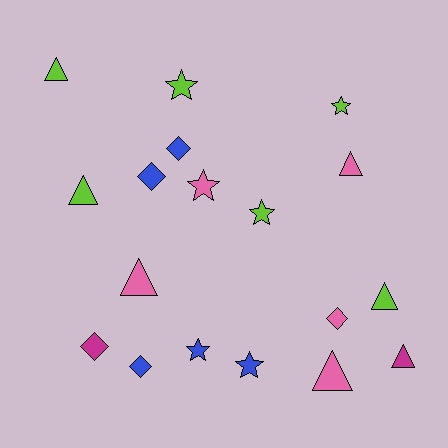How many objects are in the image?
There are 18 objects.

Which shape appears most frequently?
Triangle, with 7 objects.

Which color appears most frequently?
Lime, with 6 objects.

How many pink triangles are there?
There are 3 pink triangles.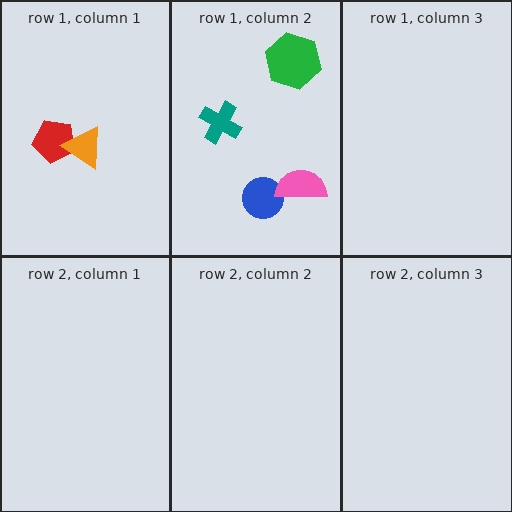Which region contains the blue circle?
The row 1, column 2 region.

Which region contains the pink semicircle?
The row 1, column 2 region.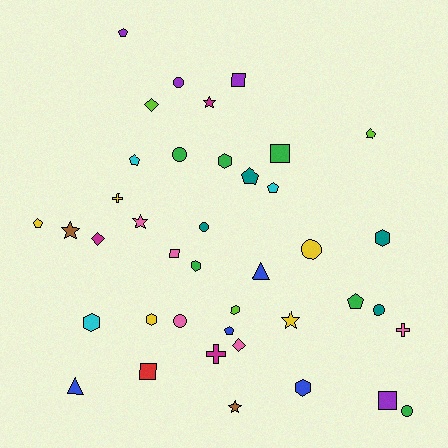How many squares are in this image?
There are 5 squares.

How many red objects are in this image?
There is 1 red object.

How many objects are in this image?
There are 40 objects.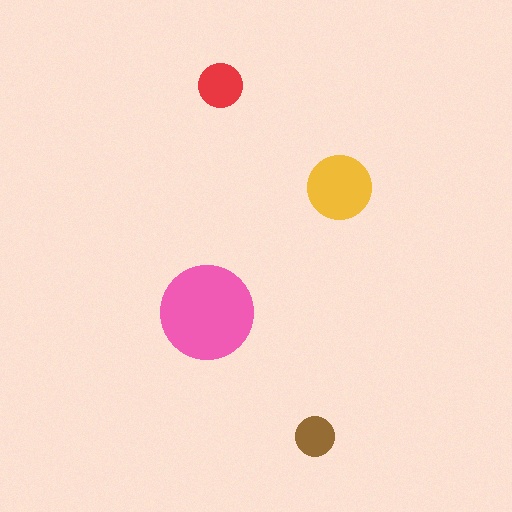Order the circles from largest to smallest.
the pink one, the yellow one, the red one, the brown one.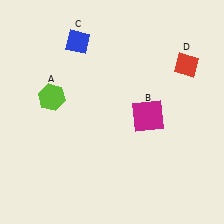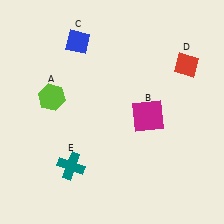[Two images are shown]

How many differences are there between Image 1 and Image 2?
There is 1 difference between the two images.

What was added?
A teal cross (E) was added in Image 2.